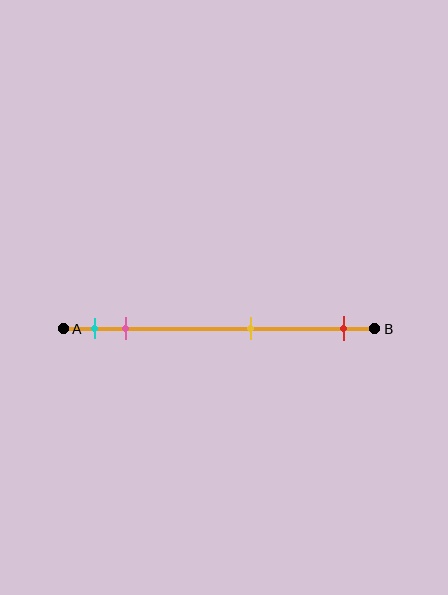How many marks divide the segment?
There are 4 marks dividing the segment.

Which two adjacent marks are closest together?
The cyan and pink marks are the closest adjacent pair.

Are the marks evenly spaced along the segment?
No, the marks are not evenly spaced.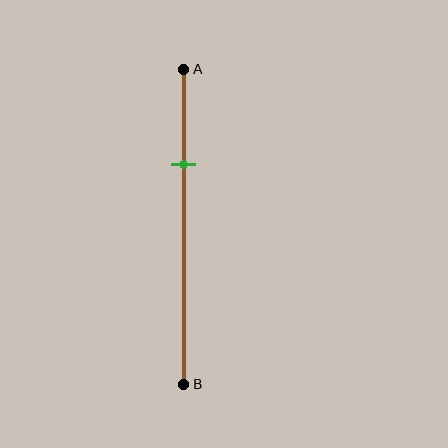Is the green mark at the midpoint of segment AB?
No, the mark is at about 30% from A, not at the 50% midpoint.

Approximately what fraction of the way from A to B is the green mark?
The green mark is approximately 30% of the way from A to B.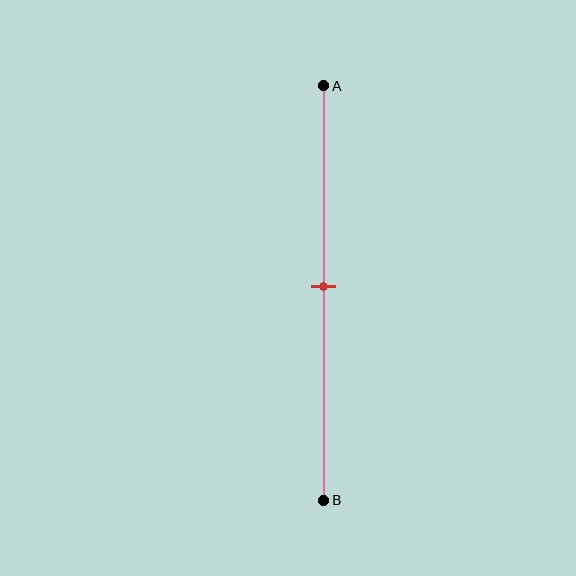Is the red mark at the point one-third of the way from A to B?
No, the mark is at about 50% from A, not at the 33% one-third point.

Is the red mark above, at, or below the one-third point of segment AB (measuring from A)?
The red mark is below the one-third point of segment AB.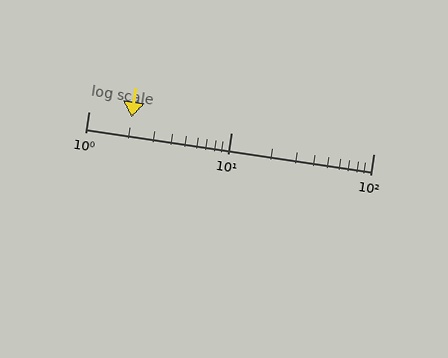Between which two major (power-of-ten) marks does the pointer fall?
The pointer is between 1 and 10.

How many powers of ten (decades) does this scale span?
The scale spans 2 decades, from 1 to 100.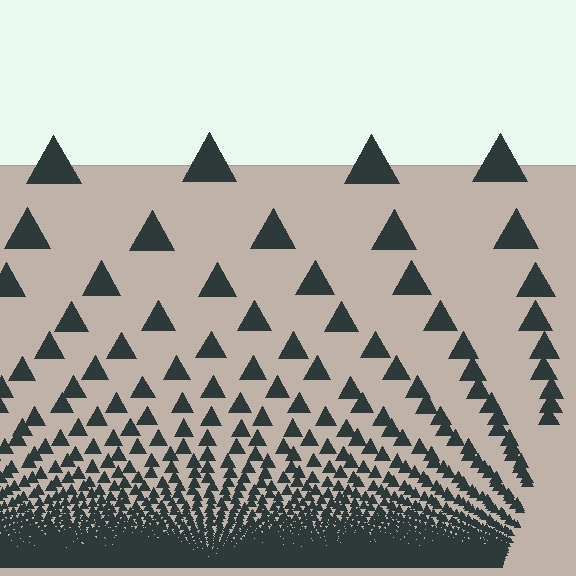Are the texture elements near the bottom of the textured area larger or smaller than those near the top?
Smaller. The gradient is inverted — elements near the bottom are smaller and denser.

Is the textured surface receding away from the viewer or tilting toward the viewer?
The surface appears to tilt toward the viewer. Texture elements get larger and sparser toward the top.